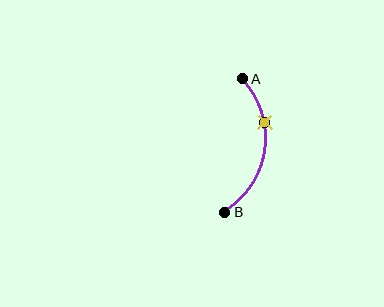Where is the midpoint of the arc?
The arc midpoint is the point on the curve farthest from the straight line joining A and B. It sits to the right of that line.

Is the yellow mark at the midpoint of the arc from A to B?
No. The yellow mark lies on the arc but is closer to endpoint A. The arc midpoint would be at the point on the curve equidistant along the arc from both A and B.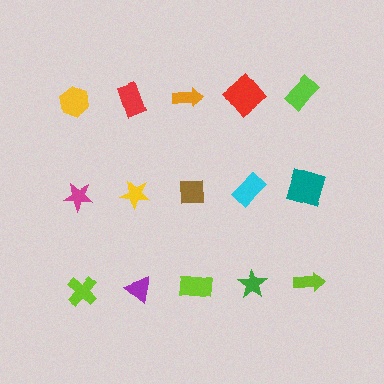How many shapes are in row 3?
5 shapes.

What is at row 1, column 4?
A red diamond.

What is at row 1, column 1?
A yellow hexagon.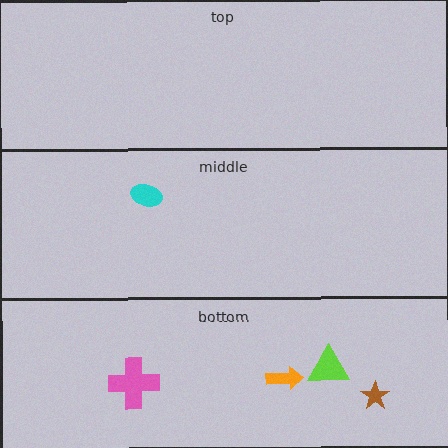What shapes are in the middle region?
The cyan ellipse.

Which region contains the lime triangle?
The bottom region.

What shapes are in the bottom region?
The pink cross, the lime triangle, the orange arrow, the brown star.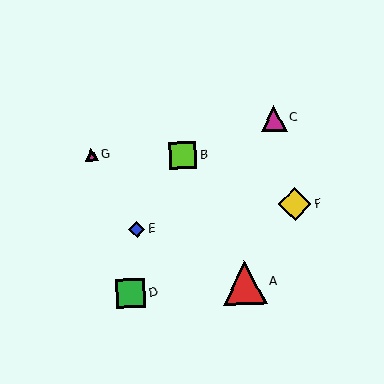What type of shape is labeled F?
Shape F is a yellow diamond.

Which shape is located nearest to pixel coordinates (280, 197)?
The yellow diamond (labeled F) at (295, 204) is nearest to that location.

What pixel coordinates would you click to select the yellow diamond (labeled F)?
Click at (295, 204) to select the yellow diamond F.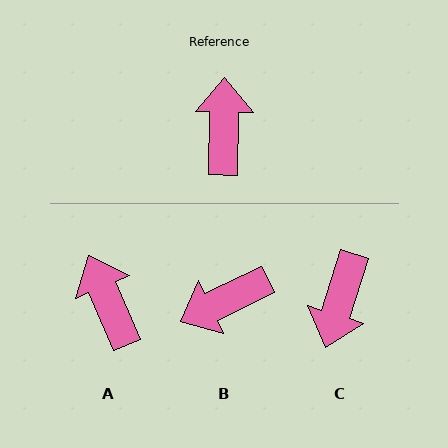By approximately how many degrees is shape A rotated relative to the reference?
Approximately 24 degrees counter-clockwise.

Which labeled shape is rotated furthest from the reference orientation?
C, about 164 degrees away.